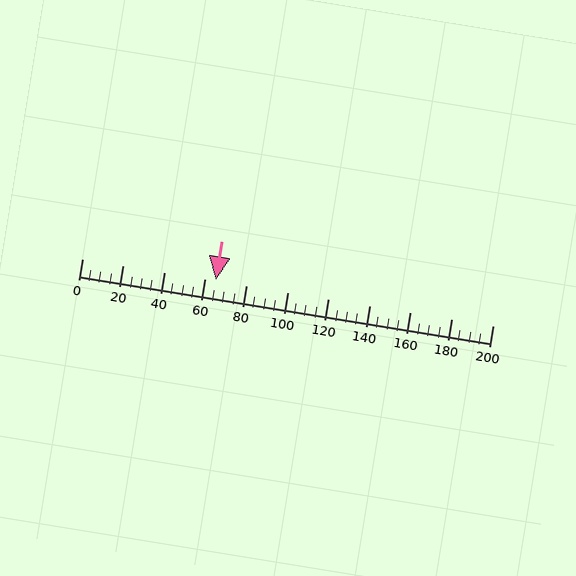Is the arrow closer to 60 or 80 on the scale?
The arrow is closer to 60.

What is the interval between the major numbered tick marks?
The major tick marks are spaced 20 units apart.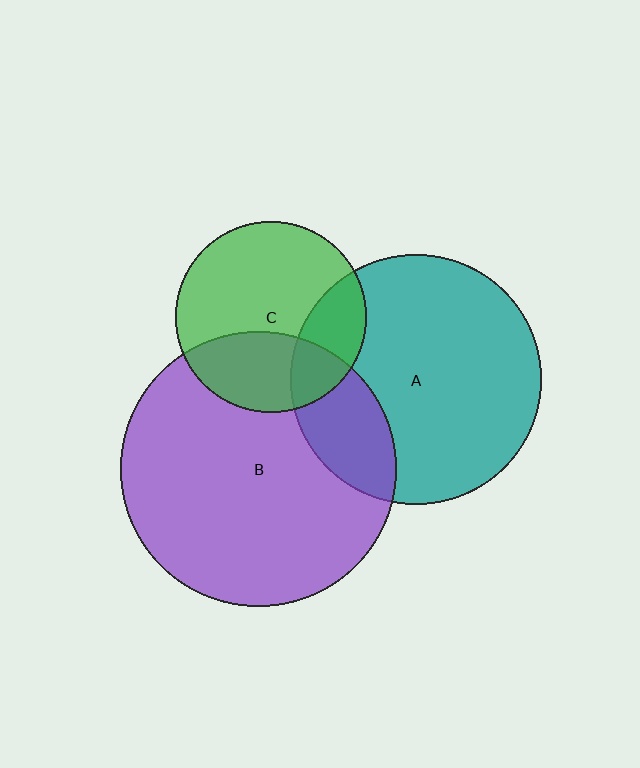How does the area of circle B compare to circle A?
Approximately 1.2 times.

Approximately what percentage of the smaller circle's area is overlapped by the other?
Approximately 20%.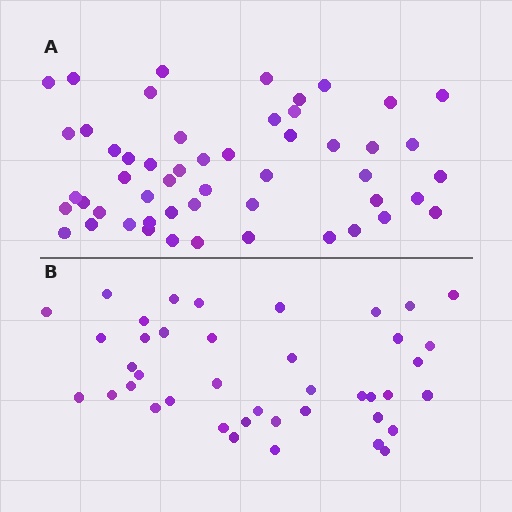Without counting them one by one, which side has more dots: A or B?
Region A (the top region) has more dots.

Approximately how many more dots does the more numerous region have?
Region A has roughly 12 or so more dots than region B.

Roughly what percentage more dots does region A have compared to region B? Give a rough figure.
About 25% more.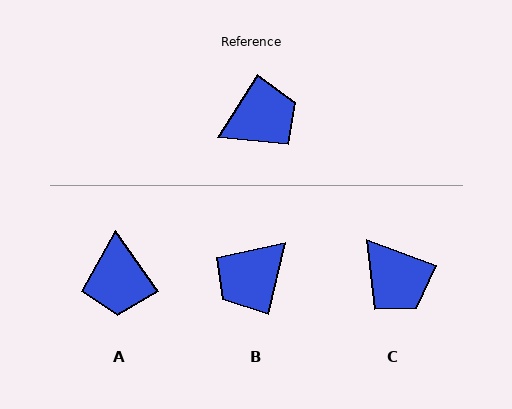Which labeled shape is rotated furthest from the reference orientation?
B, about 162 degrees away.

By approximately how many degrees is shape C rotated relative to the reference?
Approximately 78 degrees clockwise.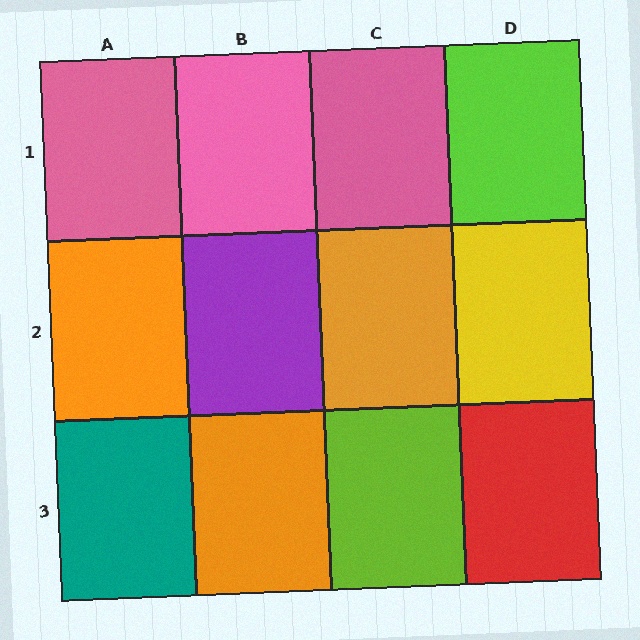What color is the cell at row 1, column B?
Pink.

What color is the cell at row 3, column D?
Red.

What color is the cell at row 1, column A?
Pink.